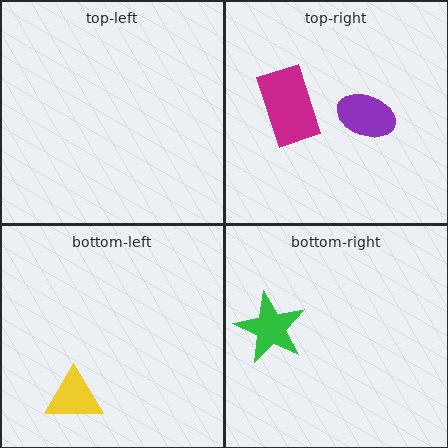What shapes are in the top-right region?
The magenta rectangle, the purple ellipse.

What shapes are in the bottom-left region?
The yellow triangle.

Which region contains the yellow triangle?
The bottom-left region.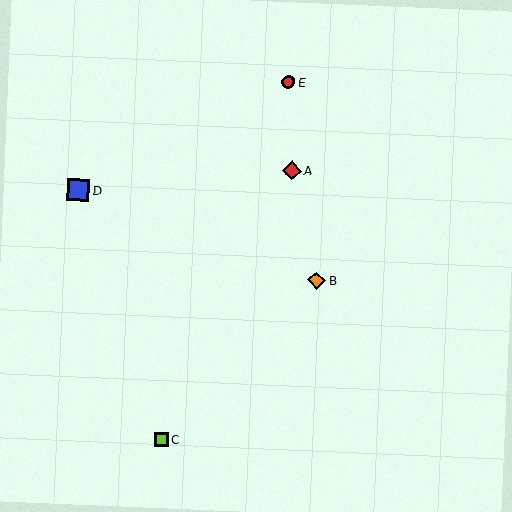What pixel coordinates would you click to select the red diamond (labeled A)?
Click at (292, 170) to select the red diamond A.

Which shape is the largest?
The blue square (labeled D) is the largest.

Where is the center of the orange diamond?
The center of the orange diamond is at (317, 280).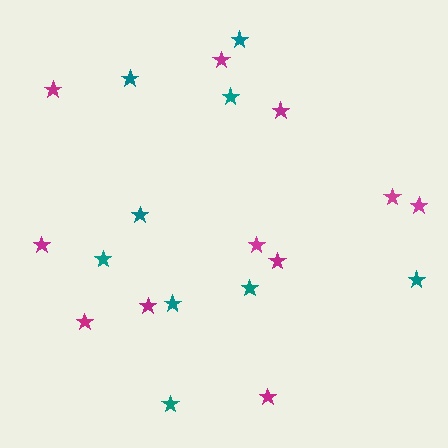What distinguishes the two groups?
There are 2 groups: one group of teal stars (9) and one group of magenta stars (11).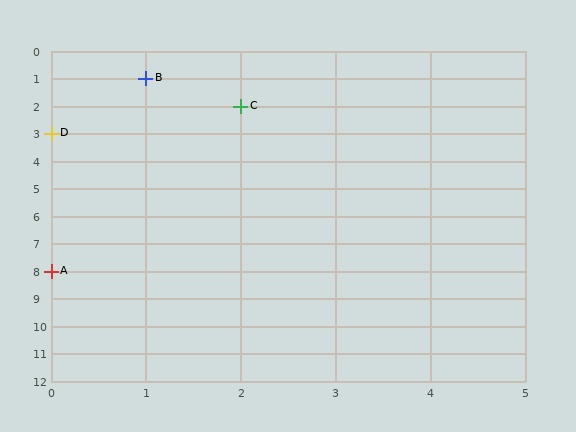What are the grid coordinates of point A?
Point A is at grid coordinates (0, 8).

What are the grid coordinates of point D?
Point D is at grid coordinates (0, 3).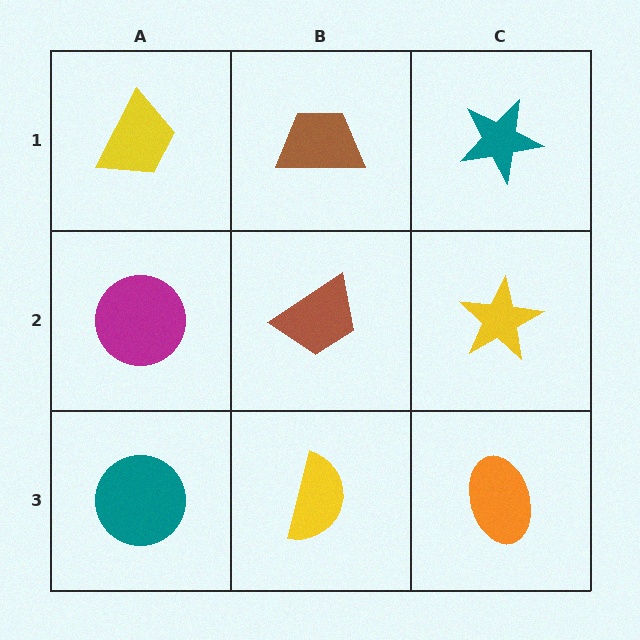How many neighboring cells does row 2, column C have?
3.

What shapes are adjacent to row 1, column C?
A yellow star (row 2, column C), a brown trapezoid (row 1, column B).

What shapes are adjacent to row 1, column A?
A magenta circle (row 2, column A), a brown trapezoid (row 1, column B).